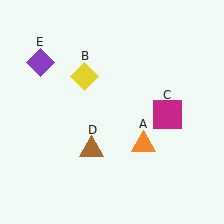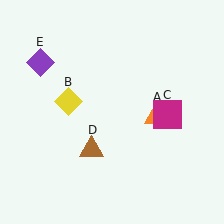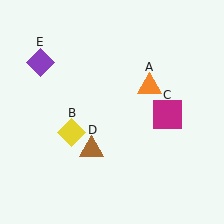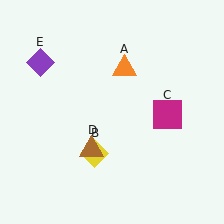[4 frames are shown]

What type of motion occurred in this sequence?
The orange triangle (object A), yellow diamond (object B) rotated counterclockwise around the center of the scene.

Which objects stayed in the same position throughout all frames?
Magenta square (object C) and brown triangle (object D) and purple diamond (object E) remained stationary.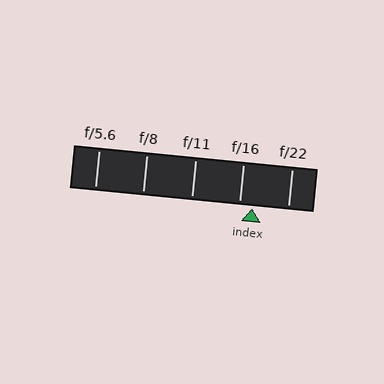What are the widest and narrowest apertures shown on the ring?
The widest aperture shown is f/5.6 and the narrowest is f/22.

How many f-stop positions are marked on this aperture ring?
There are 5 f-stop positions marked.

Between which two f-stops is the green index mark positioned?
The index mark is between f/16 and f/22.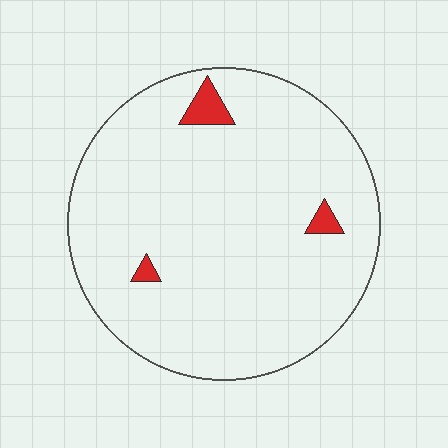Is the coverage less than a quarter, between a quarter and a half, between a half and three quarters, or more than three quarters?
Less than a quarter.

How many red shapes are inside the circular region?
3.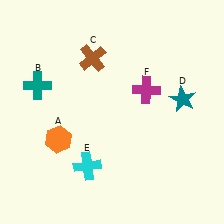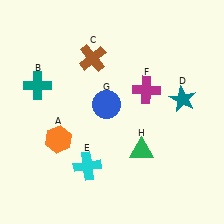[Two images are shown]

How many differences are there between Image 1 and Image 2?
There are 2 differences between the two images.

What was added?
A blue circle (G), a green triangle (H) were added in Image 2.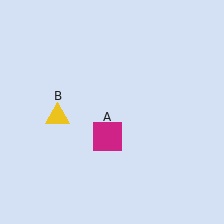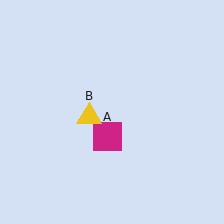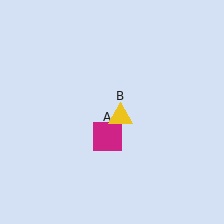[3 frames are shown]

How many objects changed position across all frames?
1 object changed position: yellow triangle (object B).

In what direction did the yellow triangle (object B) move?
The yellow triangle (object B) moved right.